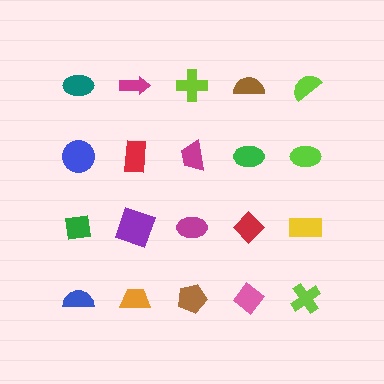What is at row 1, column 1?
A teal ellipse.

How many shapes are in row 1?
5 shapes.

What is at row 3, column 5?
A yellow rectangle.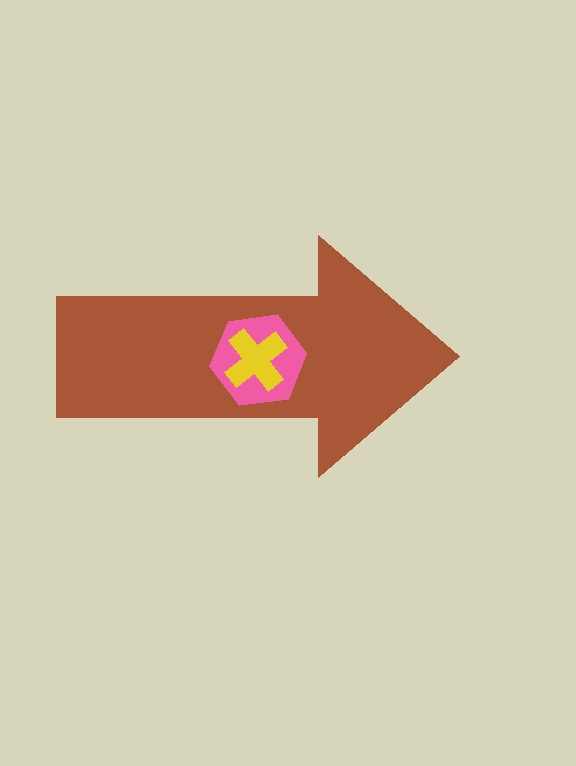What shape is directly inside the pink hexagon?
The yellow cross.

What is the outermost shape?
The brown arrow.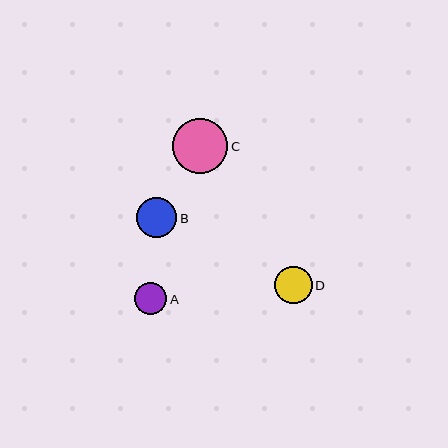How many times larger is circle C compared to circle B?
Circle C is approximately 1.4 times the size of circle B.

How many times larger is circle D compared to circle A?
Circle D is approximately 1.2 times the size of circle A.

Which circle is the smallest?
Circle A is the smallest with a size of approximately 32 pixels.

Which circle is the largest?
Circle C is the largest with a size of approximately 56 pixels.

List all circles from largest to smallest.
From largest to smallest: C, B, D, A.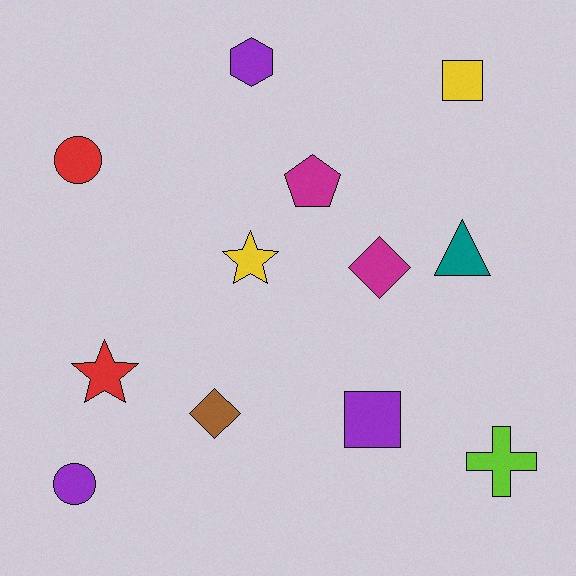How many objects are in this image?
There are 12 objects.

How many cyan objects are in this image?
There are no cyan objects.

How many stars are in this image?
There are 2 stars.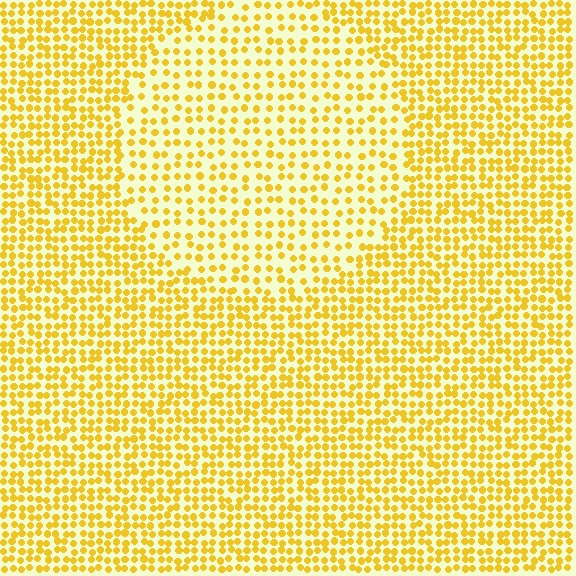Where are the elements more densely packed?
The elements are more densely packed outside the circle boundary.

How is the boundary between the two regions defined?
The boundary is defined by a change in element density (approximately 1.7x ratio). All elements are the same color, size, and shape.